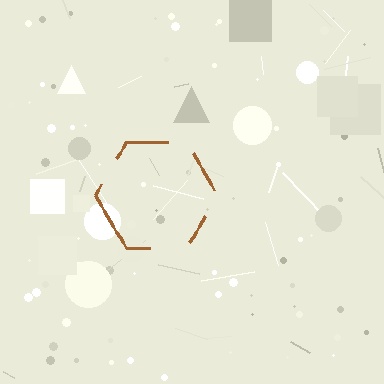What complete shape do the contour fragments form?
The contour fragments form a hexagon.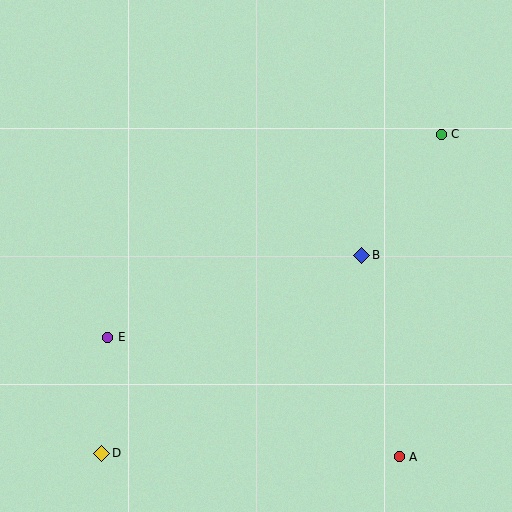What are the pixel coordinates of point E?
Point E is at (108, 337).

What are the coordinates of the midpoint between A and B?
The midpoint between A and B is at (381, 356).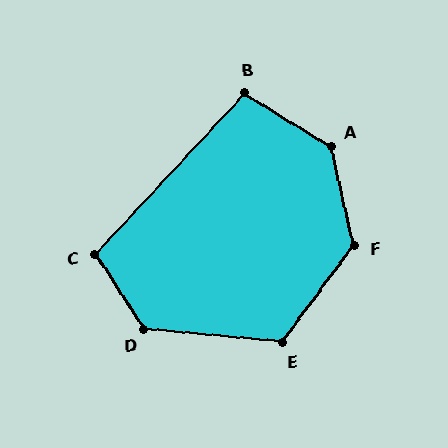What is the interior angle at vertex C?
Approximately 104 degrees (obtuse).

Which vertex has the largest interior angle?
A, at approximately 135 degrees.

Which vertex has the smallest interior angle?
B, at approximately 101 degrees.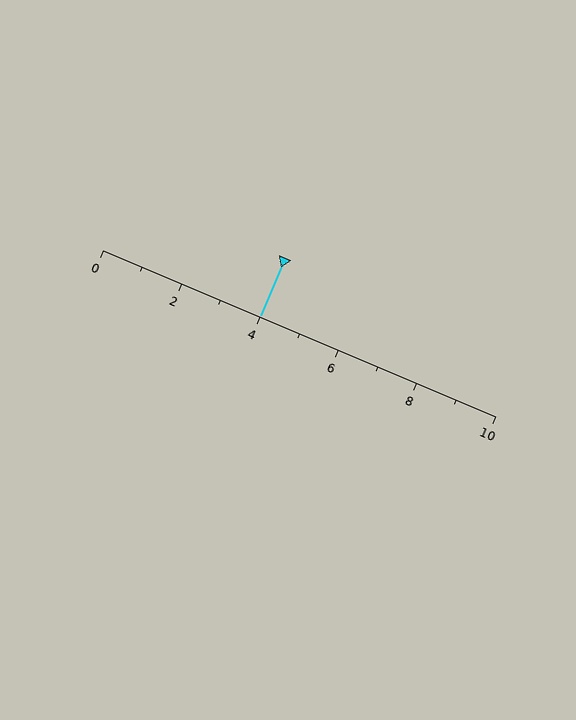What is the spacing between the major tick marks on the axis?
The major ticks are spaced 2 apart.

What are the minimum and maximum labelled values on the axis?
The axis runs from 0 to 10.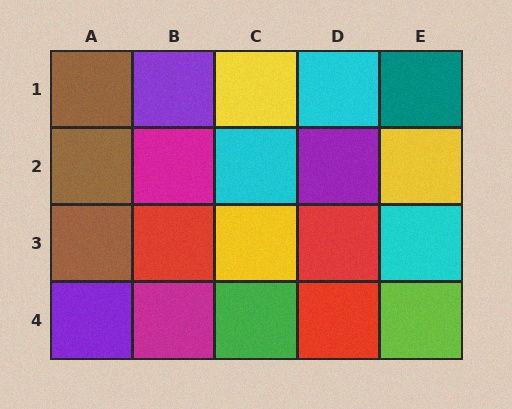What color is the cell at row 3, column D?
Red.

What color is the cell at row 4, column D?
Red.